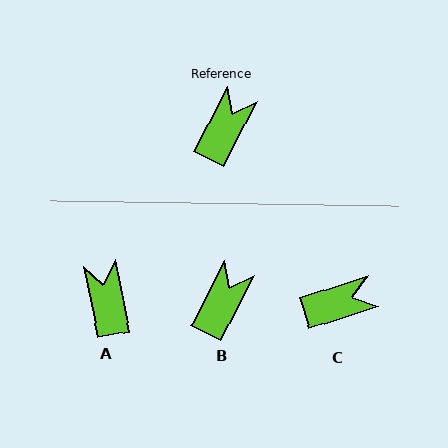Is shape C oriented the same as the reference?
No, it is off by about 45 degrees.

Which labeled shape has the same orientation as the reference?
B.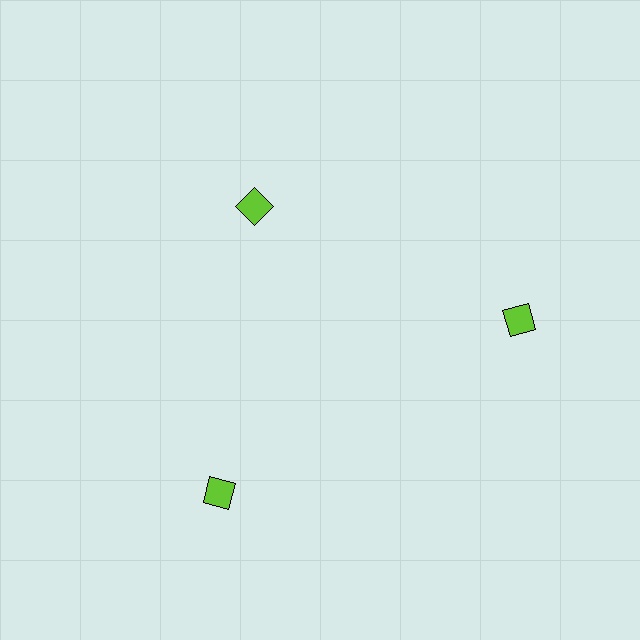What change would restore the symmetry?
The symmetry would be restored by moving it outward, back onto the ring so that all 3 squares sit at equal angles and equal distance from the center.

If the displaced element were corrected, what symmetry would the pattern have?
It would have 3-fold rotational symmetry — the pattern would map onto itself every 120 degrees.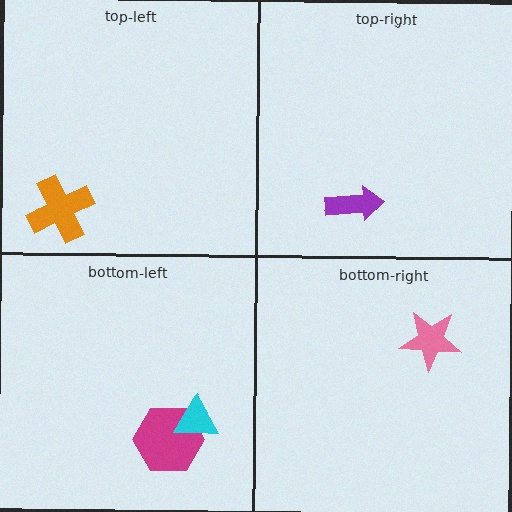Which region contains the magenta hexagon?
The bottom-left region.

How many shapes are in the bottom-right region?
1.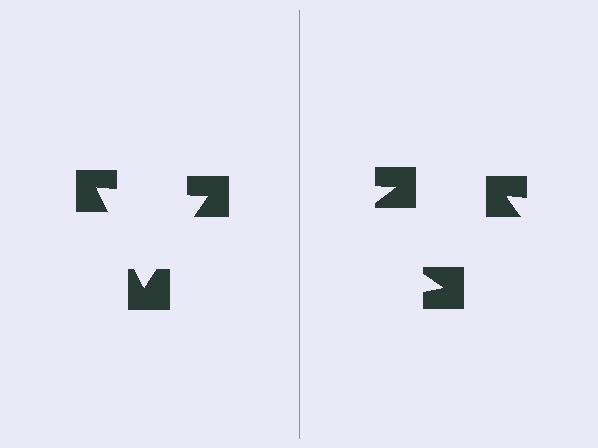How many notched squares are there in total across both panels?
6 — 3 on each side.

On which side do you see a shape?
An illusory triangle appears on the left side. On the right side the wedge cuts are rotated, so no coherent shape forms.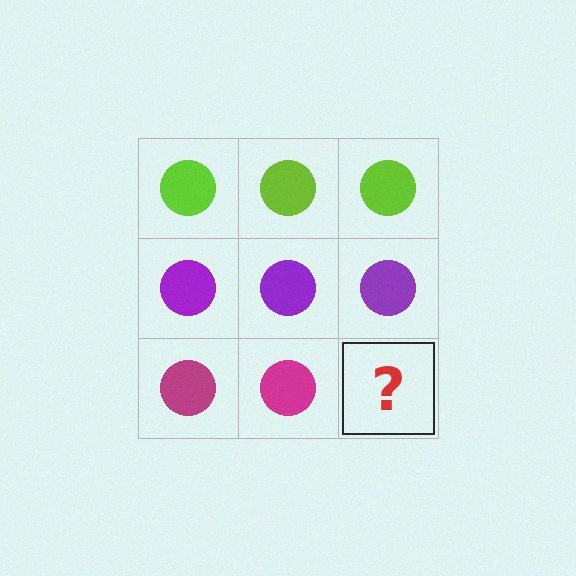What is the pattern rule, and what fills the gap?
The rule is that each row has a consistent color. The gap should be filled with a magenta circle.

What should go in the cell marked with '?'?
The missing cell should contain a magenta circle.